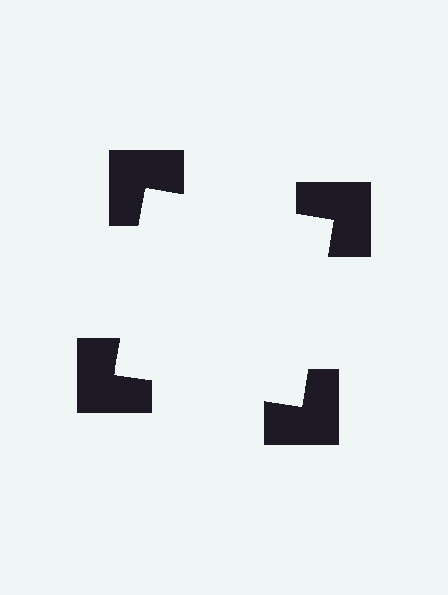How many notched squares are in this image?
There are 4 — one at each vertex of the illusory square.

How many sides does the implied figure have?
4 sides.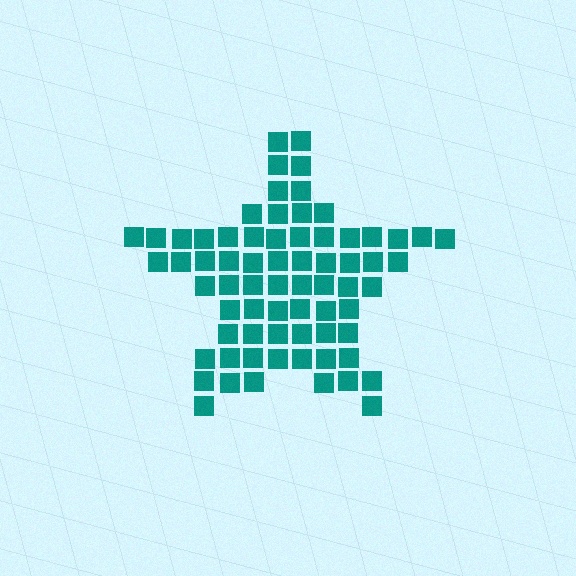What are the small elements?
The small elements are squares.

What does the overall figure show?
The overall figure shows a star.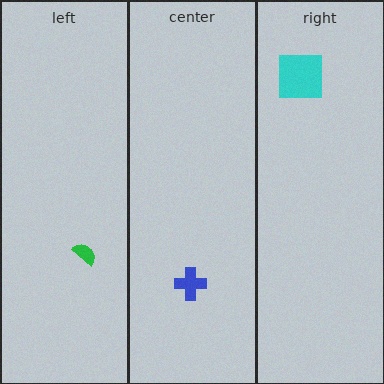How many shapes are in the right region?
1.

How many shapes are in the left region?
1.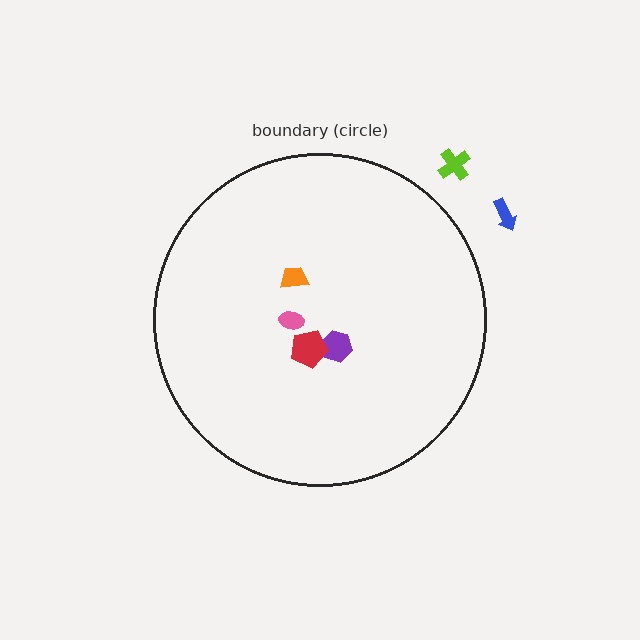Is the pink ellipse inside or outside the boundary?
Inside.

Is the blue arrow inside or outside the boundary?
Outside.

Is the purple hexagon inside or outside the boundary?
Inside.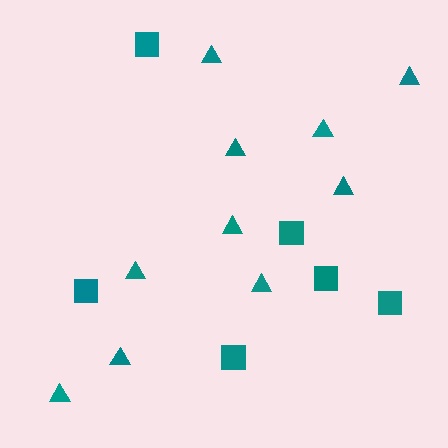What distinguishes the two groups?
There are 2 groups: one group of squares (6) and one group of triangles (10).